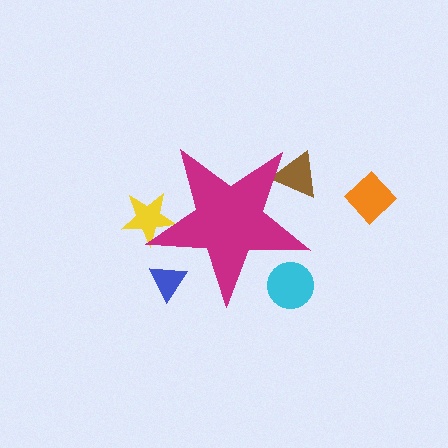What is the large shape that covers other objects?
A magenta star.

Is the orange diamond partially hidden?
No, the orange diamond is fully visible.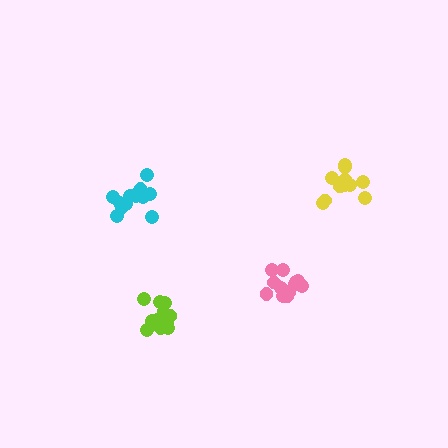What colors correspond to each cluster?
The clusters are colored: lime, cyan, pink, yellow.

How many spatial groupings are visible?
There are 4 spatial groupings.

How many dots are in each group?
Group 1: 12 dots, Group 2: 13 dots, Group 3: 12 dots, Group 4: 12 dots (49 total).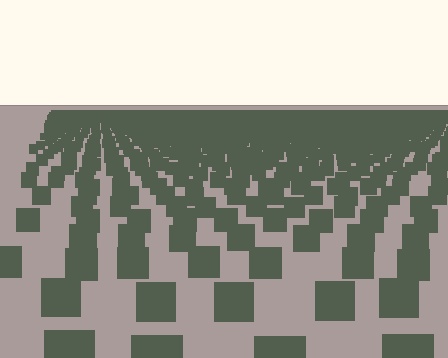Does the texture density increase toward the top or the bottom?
Density increases toward the top.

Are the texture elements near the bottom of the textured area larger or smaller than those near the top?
Larger. Near the bottom, elements are closer to the viewer and appear at a bigger on-screen size.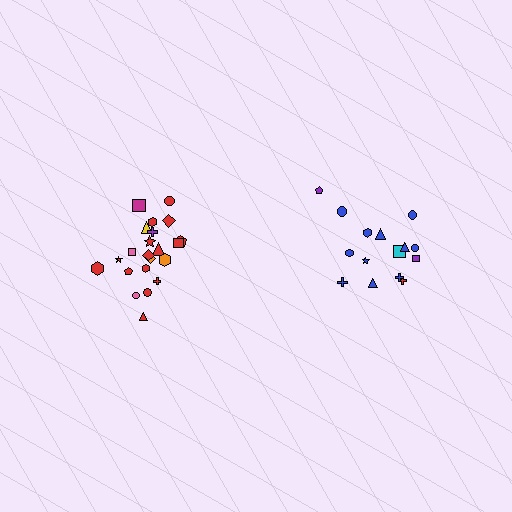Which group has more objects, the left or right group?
The left group.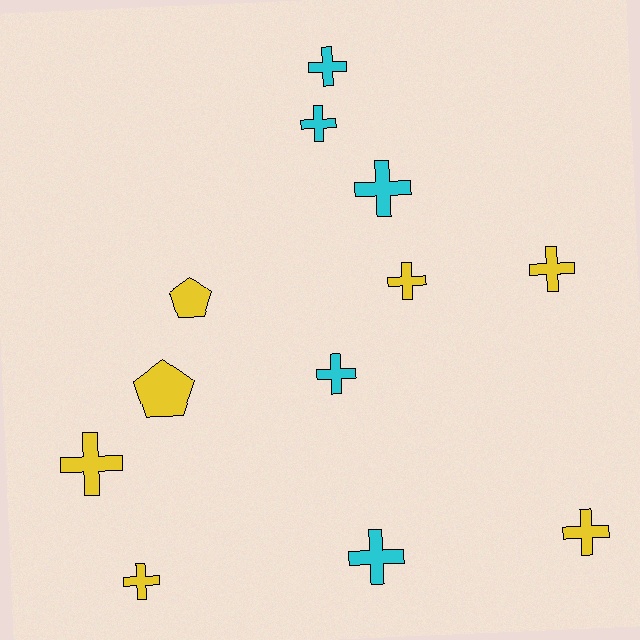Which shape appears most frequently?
Cross, with 10 objects.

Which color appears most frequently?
Yellow, with 7 objects.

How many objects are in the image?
There are 12 objects.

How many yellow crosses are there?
There are 5 yellow crosses.